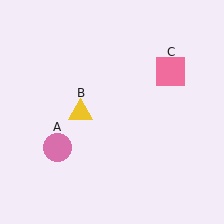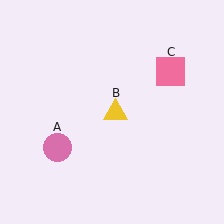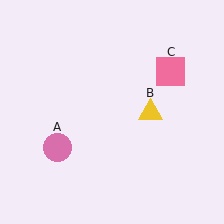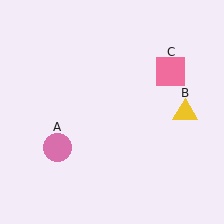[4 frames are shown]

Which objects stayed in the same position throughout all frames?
Pink circle (object A) and pink square (object C) remained stationary.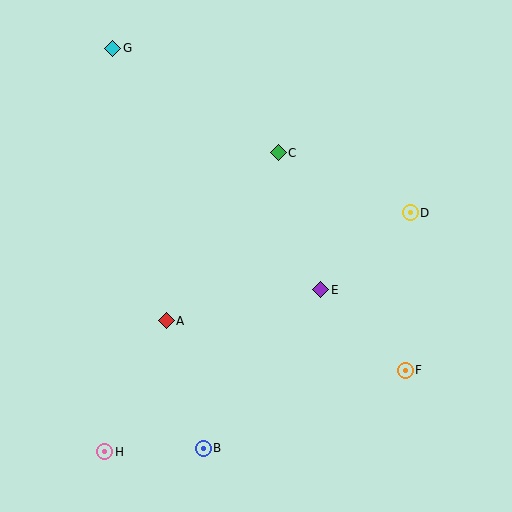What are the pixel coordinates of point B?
Point B is at (203, 448).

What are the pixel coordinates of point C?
Point C is at (278, 153).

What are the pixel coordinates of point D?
Point D is at (410, 213).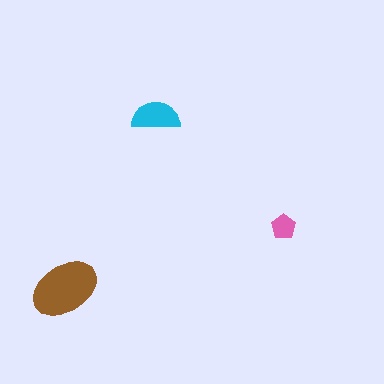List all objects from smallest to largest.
The pink pentagon, the cyan semicircle, the brown ellipse.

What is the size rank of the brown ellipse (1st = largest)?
1st.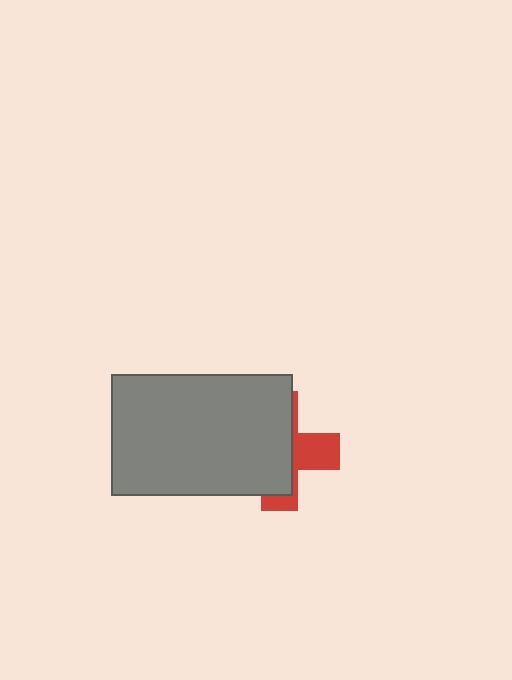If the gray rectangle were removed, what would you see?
You would see the complete red cross.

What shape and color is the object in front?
The object in front is a gray rectangle.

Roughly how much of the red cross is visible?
A small part of it is visible (roughly 34%).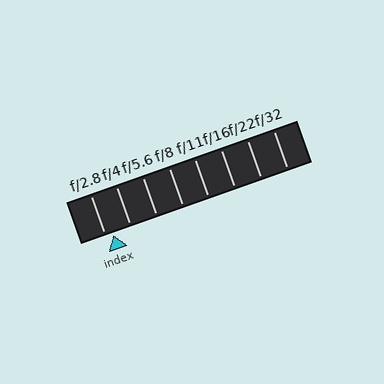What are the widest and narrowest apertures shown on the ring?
The widest aperture shown is f/2.8 and the narrowest is f/32.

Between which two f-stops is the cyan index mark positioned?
The index mark is between f/2.8 and f/4.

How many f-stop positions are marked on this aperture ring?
There are 8 f-stop positions marked.